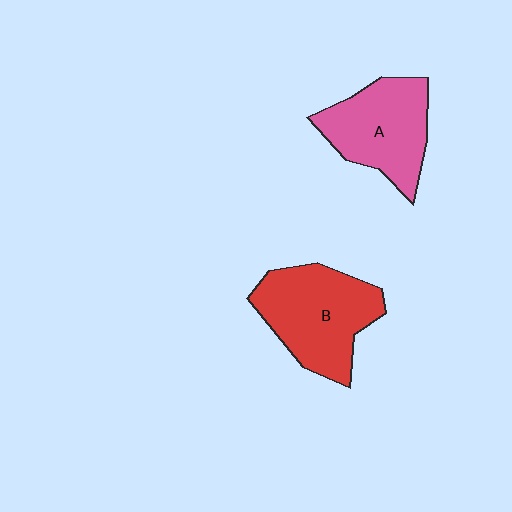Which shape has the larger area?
Shape B (red).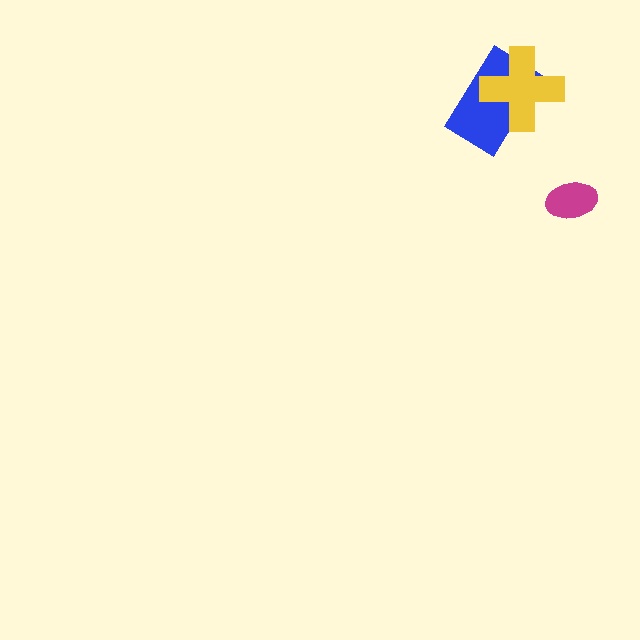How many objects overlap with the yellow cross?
1 object overlaps with the yellow cross.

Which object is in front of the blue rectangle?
The yellow cross is in front of the blue rectangle.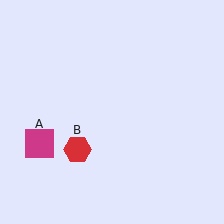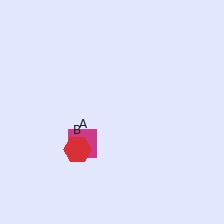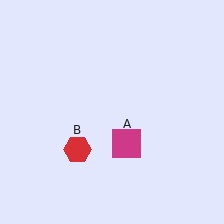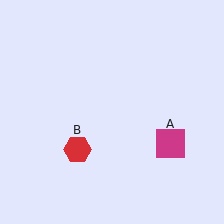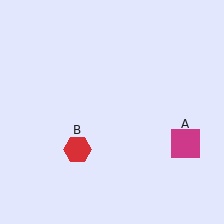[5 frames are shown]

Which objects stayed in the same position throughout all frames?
Red hexagon (object B) remained stationary.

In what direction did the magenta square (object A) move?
The magenta square (object A) moved right.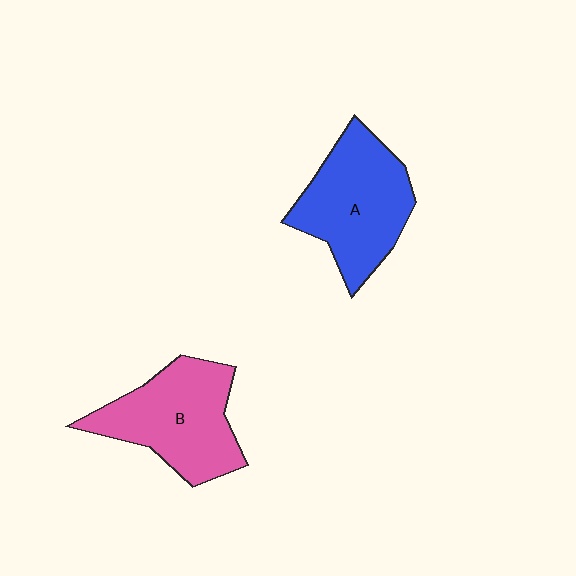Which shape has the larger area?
Shape A (blue).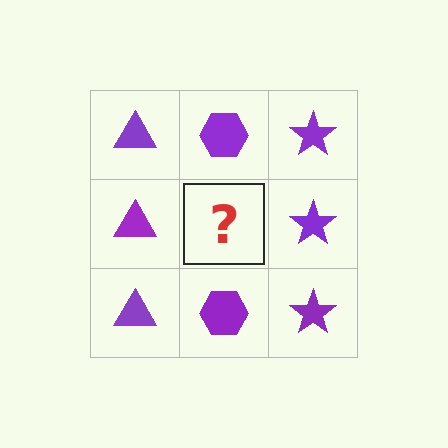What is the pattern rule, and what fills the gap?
The rule is that each column has a consistent shape. The gap should be filled with a purple hexagon.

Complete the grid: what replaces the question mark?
The question mark should be replaced with a purple hexagon.